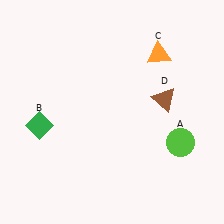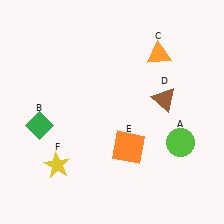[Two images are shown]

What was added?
An orange square (E), a yellow star (F) were added in Image 2.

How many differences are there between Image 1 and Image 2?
There are 2 differences between the two images.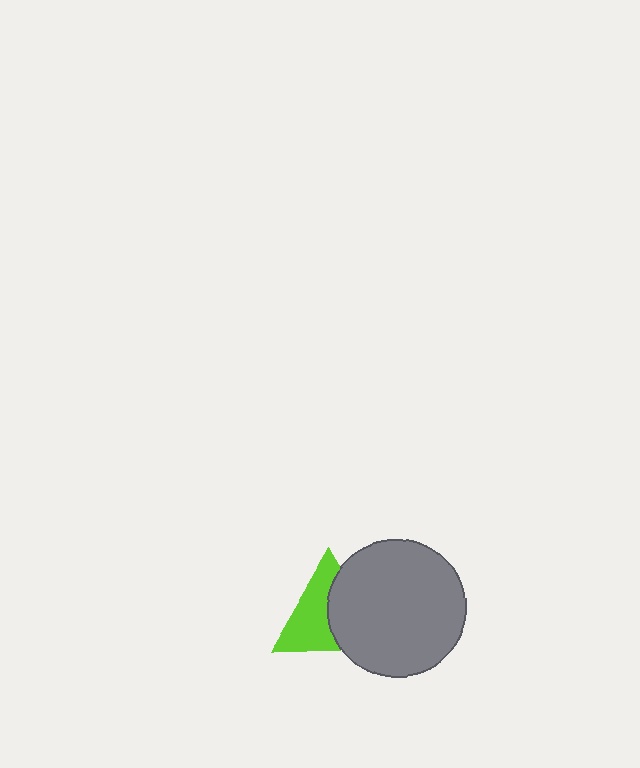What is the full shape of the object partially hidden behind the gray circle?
The partially hidden object is a lime triangle.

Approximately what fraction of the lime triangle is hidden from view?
Roughly 47% of the lime triangle is hidden behind the gray circle.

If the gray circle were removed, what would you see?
You would see the complete lime triangle.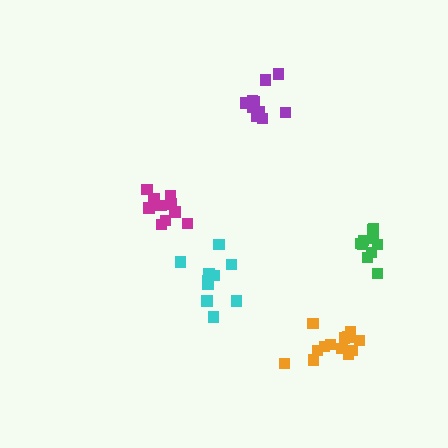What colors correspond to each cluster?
The clusters are colored: cyan, green, purple, orange, magenta.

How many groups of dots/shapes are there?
There are 5 groups.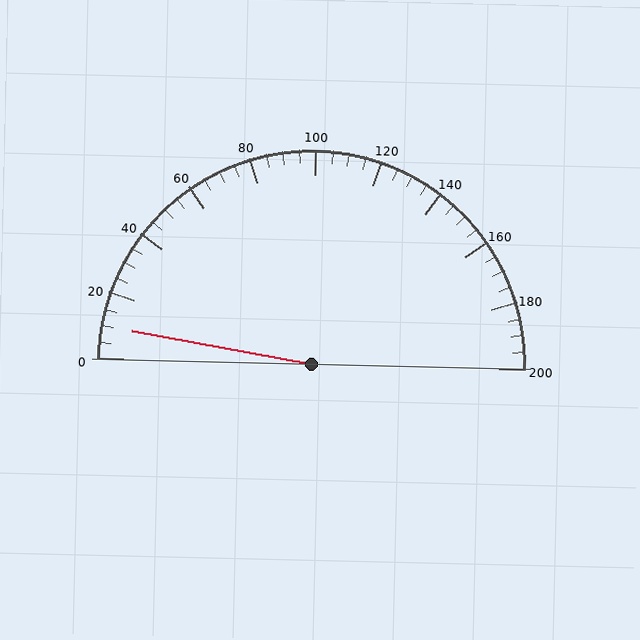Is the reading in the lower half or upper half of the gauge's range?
The reading is in the lower half of the range (0 to 200).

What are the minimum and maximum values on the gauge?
The gauge ranges from 0 to 200.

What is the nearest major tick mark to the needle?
The nearest major tick mark is 0.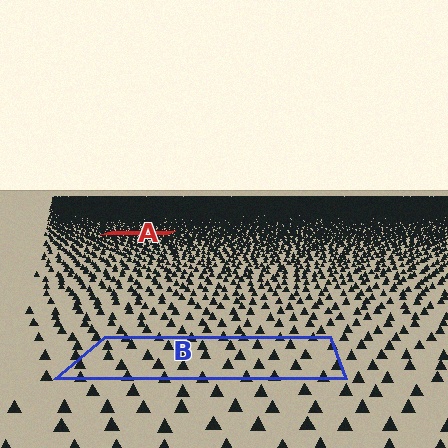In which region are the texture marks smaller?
The texture marks are smaller in region A, because it is farther away.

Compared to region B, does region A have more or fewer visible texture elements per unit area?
Region A has more texture elements per unit area — they are packed more densely because it is farther away.